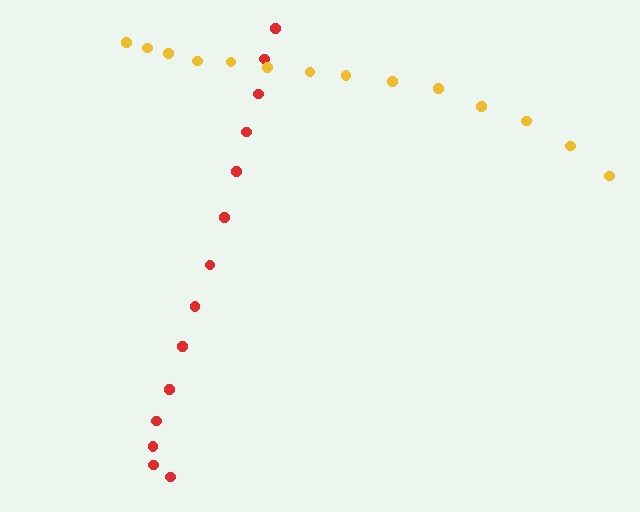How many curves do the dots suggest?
There are 2 distinct paths.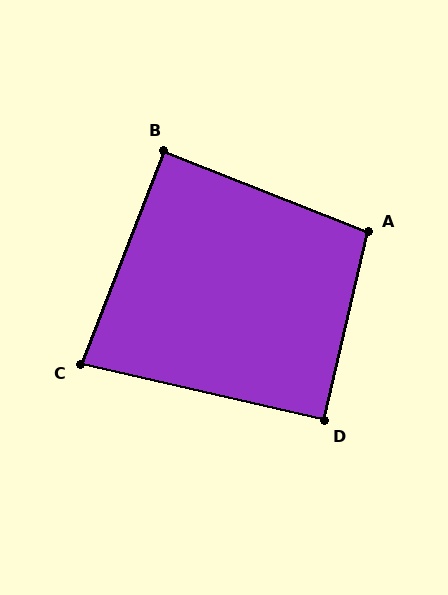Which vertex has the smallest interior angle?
C, at approximately 82 degrees.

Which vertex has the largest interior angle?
A, at approximately 98 degrees.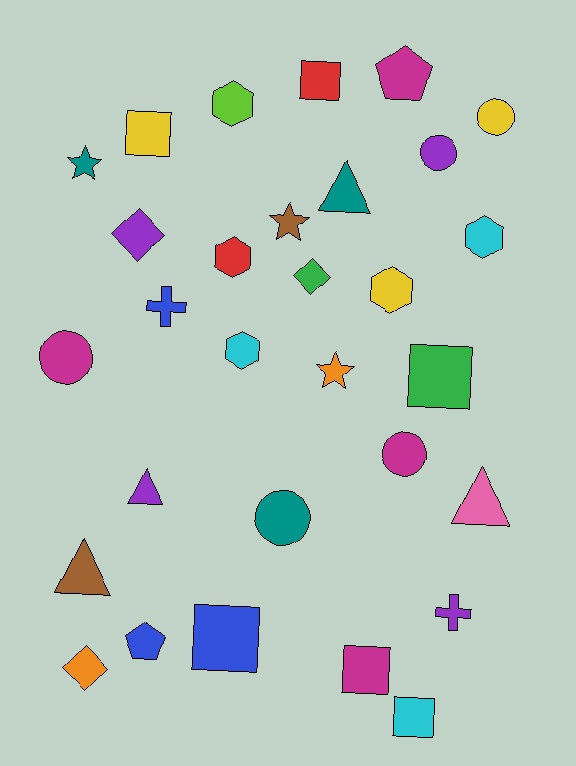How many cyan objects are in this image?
There are 3 cyan objects.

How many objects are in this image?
There are 30 objects.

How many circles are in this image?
There are 5 circles.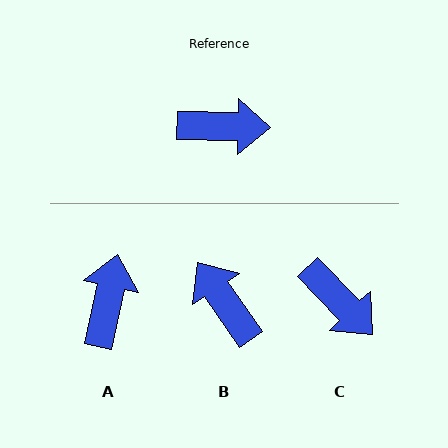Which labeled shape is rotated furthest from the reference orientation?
B, about 126 degrees away.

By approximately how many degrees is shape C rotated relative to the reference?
Approximately 45 degrees clockwise.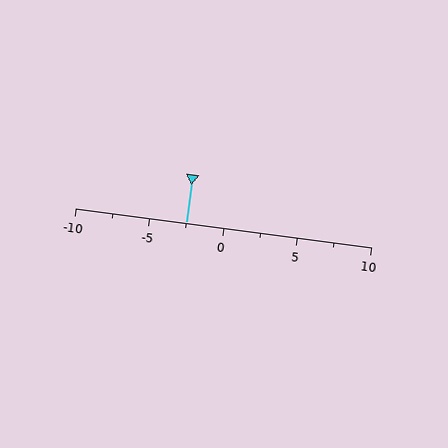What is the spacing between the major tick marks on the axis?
The major ticks are spaced 5 apart.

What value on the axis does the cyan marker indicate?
The marker indicates approximately -2.5.